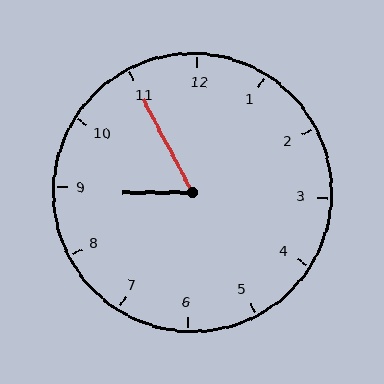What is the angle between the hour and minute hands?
Approximately 62 degrees.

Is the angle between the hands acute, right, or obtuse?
It is acute.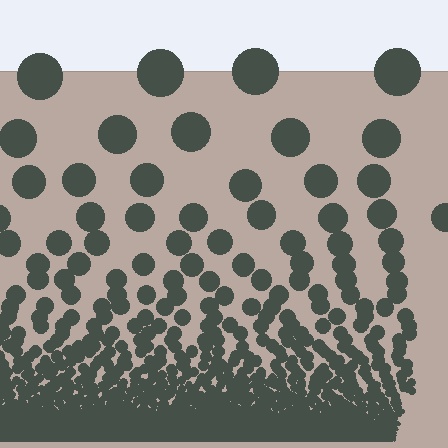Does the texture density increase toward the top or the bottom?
Density increases toward the bottom.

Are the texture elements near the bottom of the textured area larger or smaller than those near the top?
Smaller. The gradient is inverted — elements near the bottom are smaller and denser.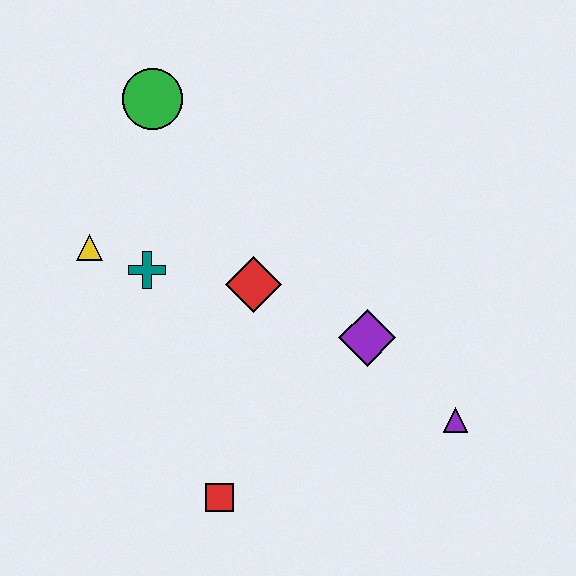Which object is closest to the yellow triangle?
The teal cross is closest to the yellow triangle.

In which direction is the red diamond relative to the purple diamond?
The red diamond is to the left of the purple diamond.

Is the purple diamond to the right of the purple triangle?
No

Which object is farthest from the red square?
The green circle is farthest from the red square.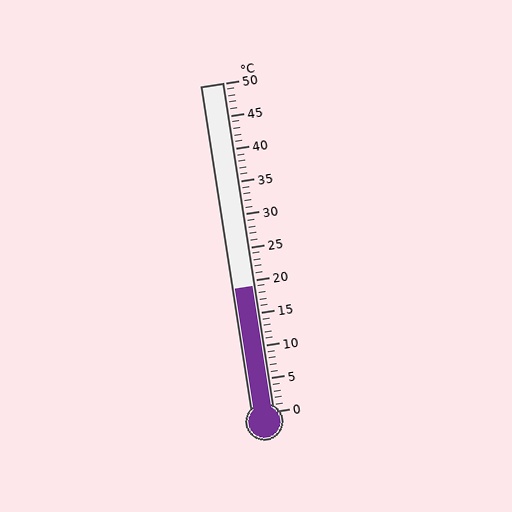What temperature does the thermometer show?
The thermometer shows approximately 19°C.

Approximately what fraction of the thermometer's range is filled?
The thermometer is filled to approximately 40% of its range.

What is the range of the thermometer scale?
The thermometer scale ranges from 0°C to 50°C.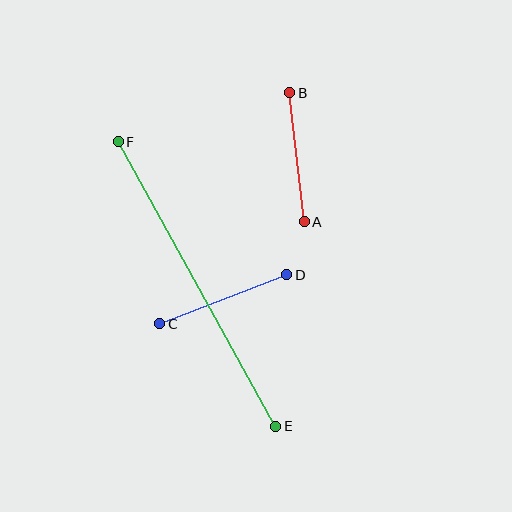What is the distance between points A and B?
The distance is approximately 130 pixels.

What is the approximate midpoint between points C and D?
The midpoint is at approximately (223, 299) pixels.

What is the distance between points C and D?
The distance is approximately 136 pixels.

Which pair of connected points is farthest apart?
Points E and F are farthest apart.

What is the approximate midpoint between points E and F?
The midpoint is at approximately (197, 284) pixels.